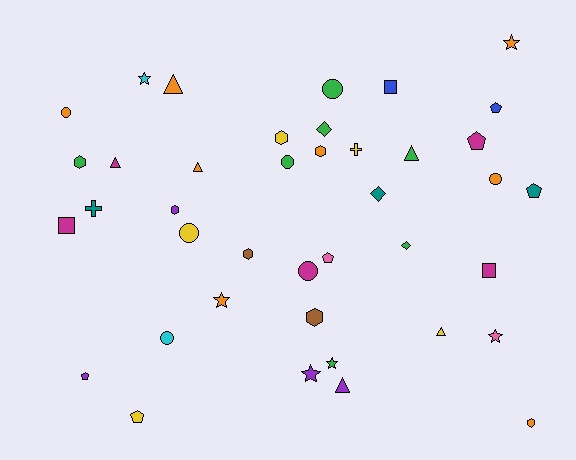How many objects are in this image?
There are 40 objects.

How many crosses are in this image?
There are 2 crosses.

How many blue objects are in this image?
There are 2 blue objects.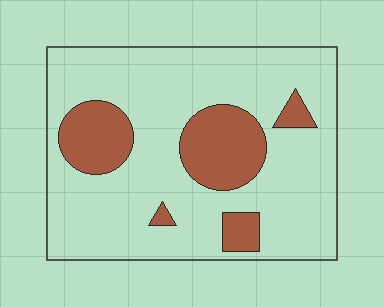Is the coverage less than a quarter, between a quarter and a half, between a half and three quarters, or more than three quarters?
Less than a quarter.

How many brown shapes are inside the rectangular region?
5.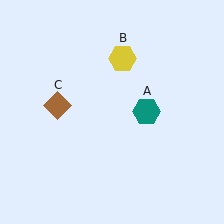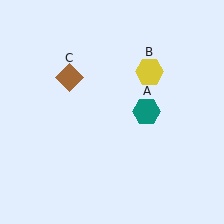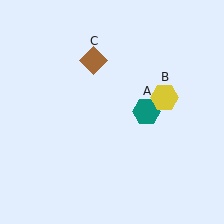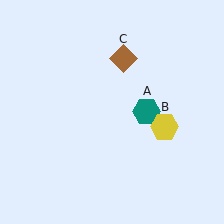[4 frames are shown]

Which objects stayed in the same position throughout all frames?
Teal hexagon (object A) remained stationary.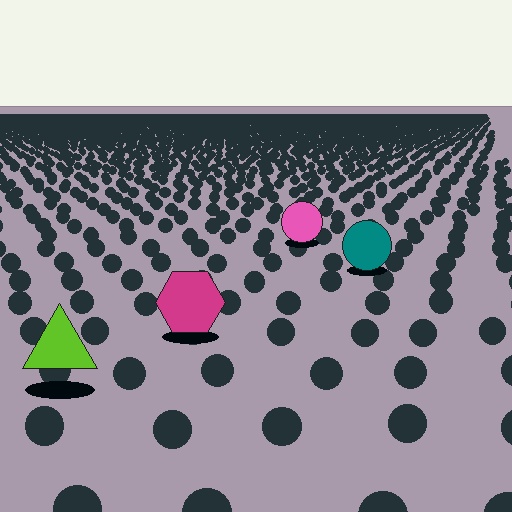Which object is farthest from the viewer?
The pink circle is farthest from the viewer. It appears smaller and the ground texture around it is denser.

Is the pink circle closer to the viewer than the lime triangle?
No. The lime triangle is closer — you can tell from the texture gradient: the ground texture is coarser near it.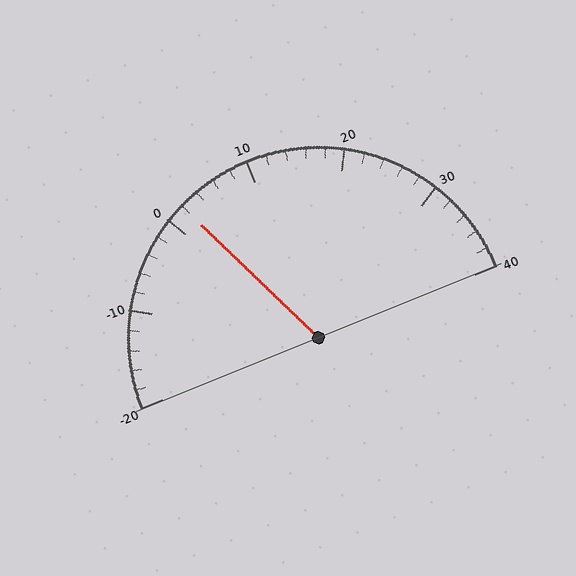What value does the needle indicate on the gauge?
The needle indicates approximately 2.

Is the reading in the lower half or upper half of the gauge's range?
The reading is in the lower half of the range (-20 to 40).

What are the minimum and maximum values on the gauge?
The gauge ranges from -20 to 40.